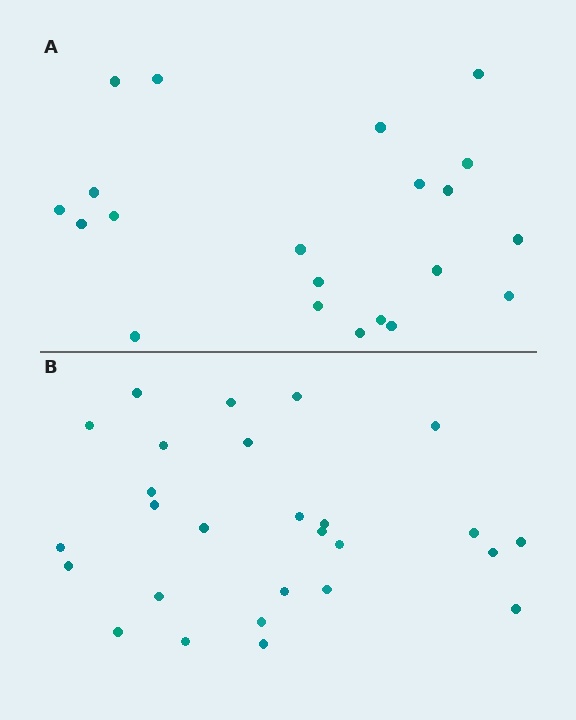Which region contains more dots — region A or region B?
Region B (the bottom region) has more dots.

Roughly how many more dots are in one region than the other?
Region B has about 6 more dots than region A.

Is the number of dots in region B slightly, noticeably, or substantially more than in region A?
Region B has noticeably more, but not dramatically so. The ratio is roughly 1.3 to 1.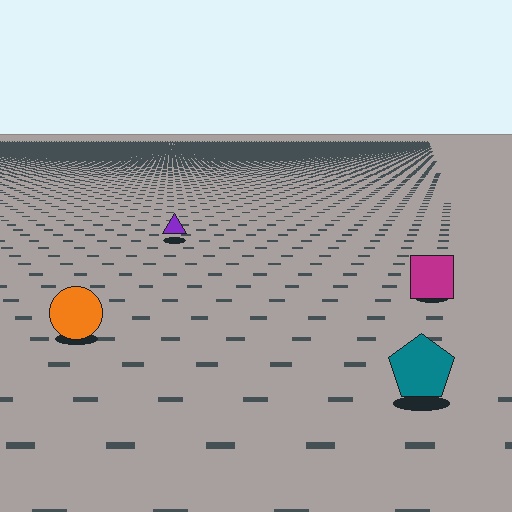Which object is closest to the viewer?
The teal pentagon is closest. The texture marks near it are larger and more spread out.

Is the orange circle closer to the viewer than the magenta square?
Yes. The orange circle is closer — you can tell from the texture gradient: the ground texture is coarser near it.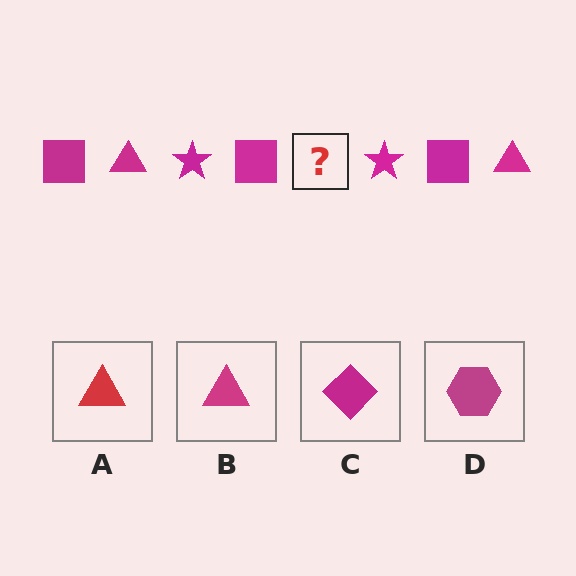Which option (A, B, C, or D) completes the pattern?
B.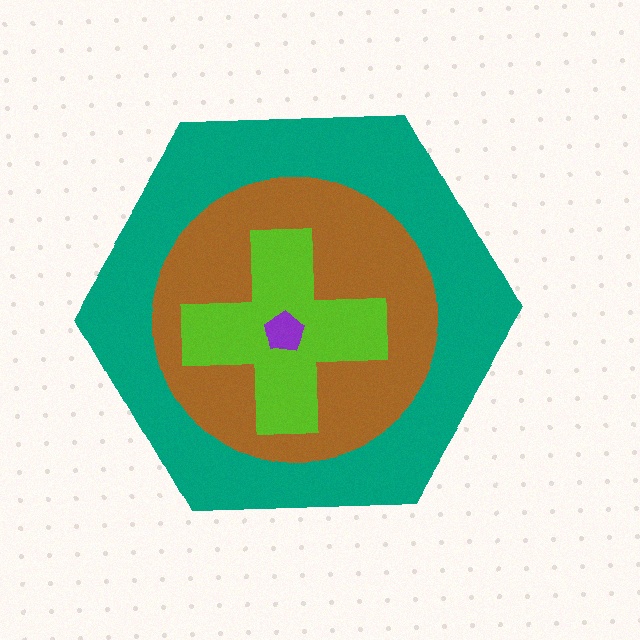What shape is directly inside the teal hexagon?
The brown circle.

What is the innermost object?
The purple pentagon.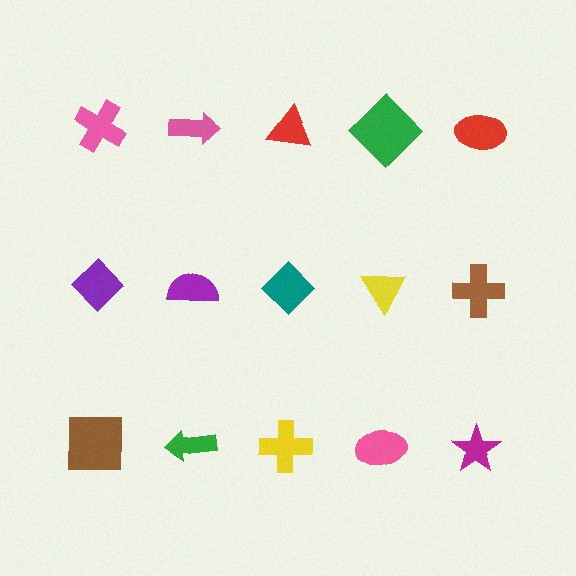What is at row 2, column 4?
A yellow triangle.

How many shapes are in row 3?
5 shapes.